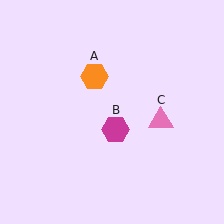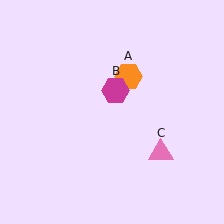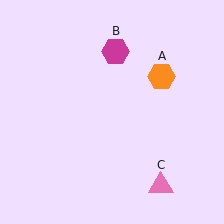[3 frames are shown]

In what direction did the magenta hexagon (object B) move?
The magenta hexagon (object B) moved up.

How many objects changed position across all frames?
3 objects changed position: orange hexagon (object A), magenta hexagon (object B), pink triangle (object C).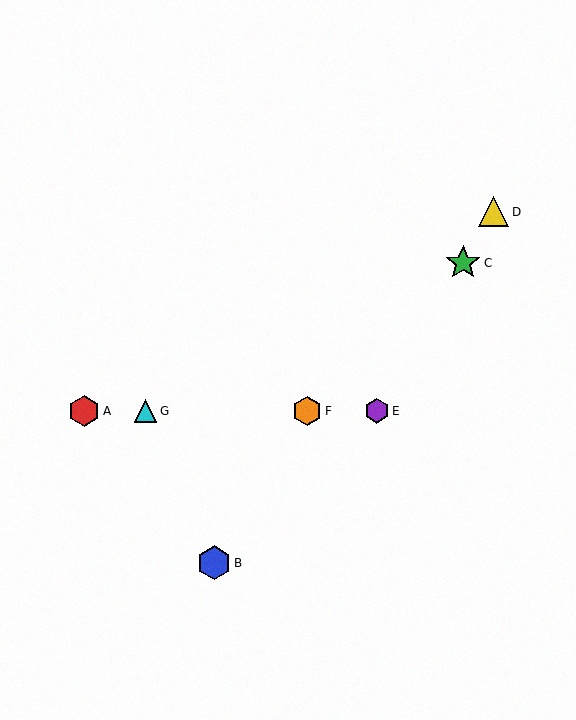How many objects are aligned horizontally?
4 objects (A, E, F, G) are aligned horizontally.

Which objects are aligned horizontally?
Objects A, E, F, G are aligned horizontally.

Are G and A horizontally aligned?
Yes, both are at y≈411.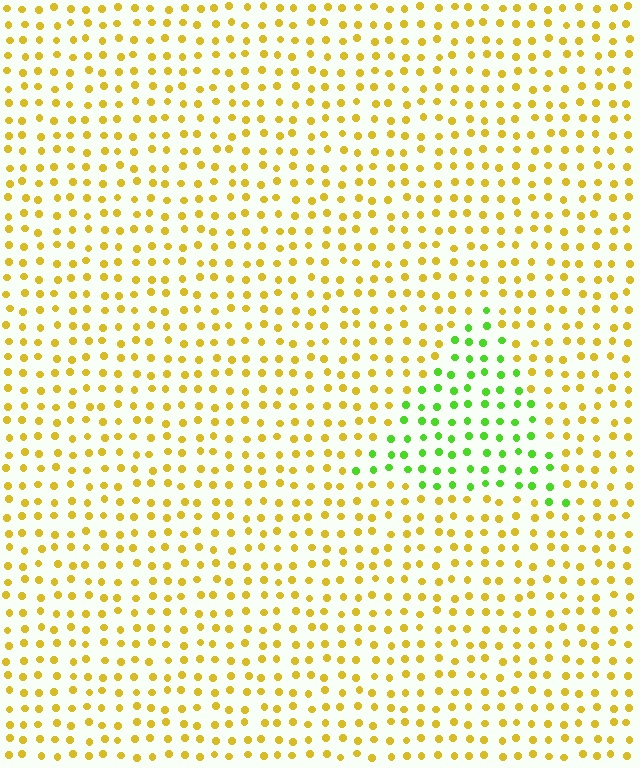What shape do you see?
I see a triangle.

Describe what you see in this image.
The image is filled with small yellow elements in a uniform arrangement. A triangle-shaped region is visible where the elements are tinted to a slightly different hue, forming a subtle color boundary.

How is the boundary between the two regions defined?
The boundary is defined purely by a slight shift in hue (about 57 degrees). Spacing, size, and orientation are identical on both sides.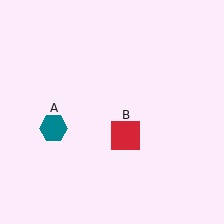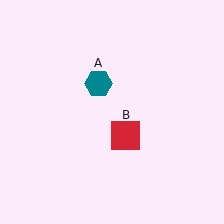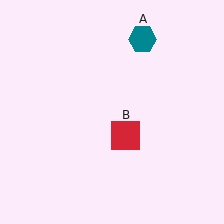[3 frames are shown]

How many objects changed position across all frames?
1 object changed position: teal hexagon (object A).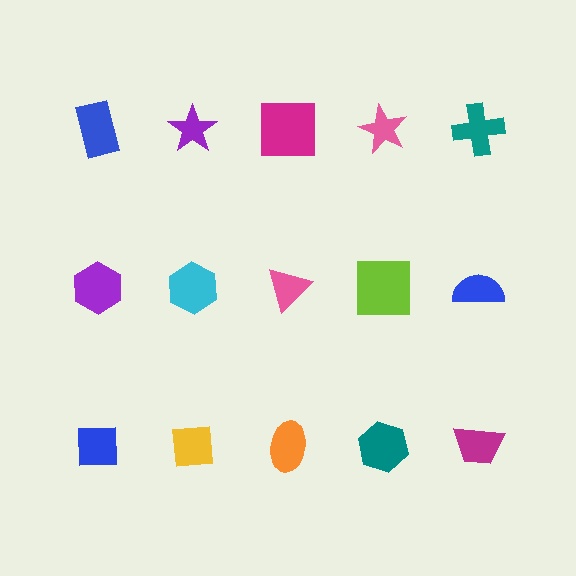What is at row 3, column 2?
A yellow square.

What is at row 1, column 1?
A blue rectangle.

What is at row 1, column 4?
A pink star.